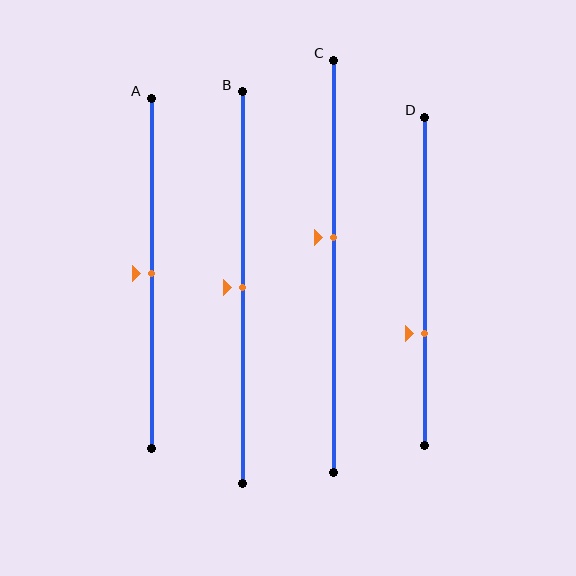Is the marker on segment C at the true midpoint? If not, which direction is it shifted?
No, the marker on segment C is shifted upward by about 7% of the segment length.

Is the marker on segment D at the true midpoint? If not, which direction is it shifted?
No, the marker on segment D is shifted downward by about 16% of the segment length.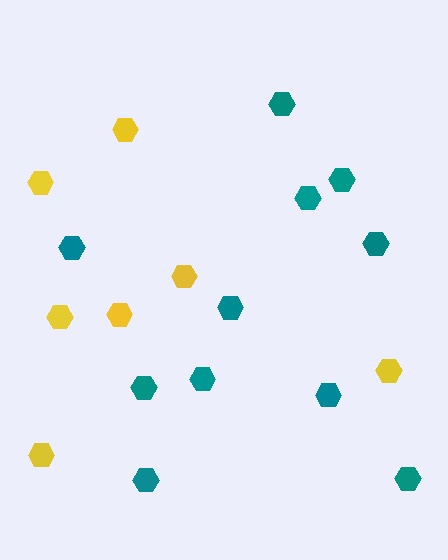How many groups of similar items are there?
There are 2 groups: one group of teal hexagons (11) and one group of yellow hexagons (7).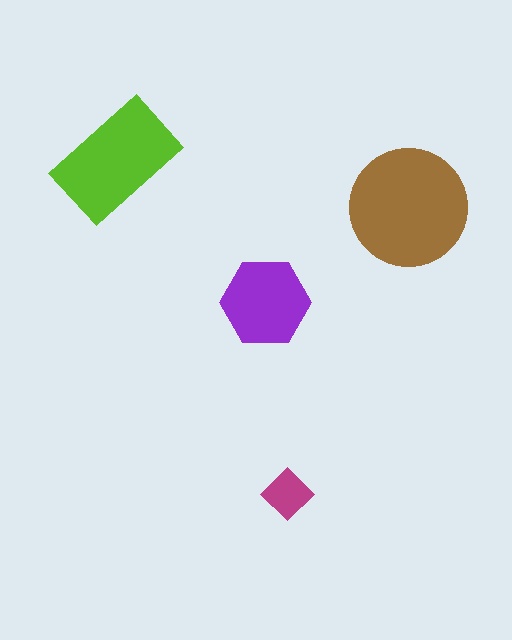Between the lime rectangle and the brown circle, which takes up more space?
The brown circle.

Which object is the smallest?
The magenta diamond.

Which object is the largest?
The brown circle.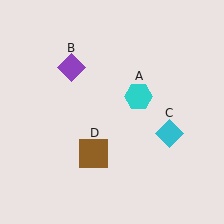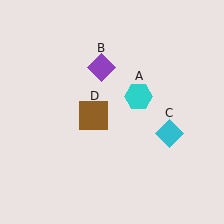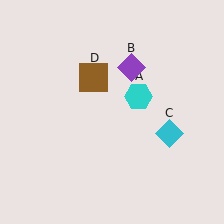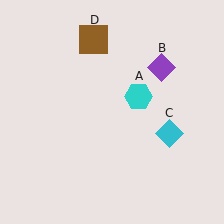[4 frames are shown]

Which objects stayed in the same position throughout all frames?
Cyan hexagon (object A) and cyan diamond (object C) remained stationary.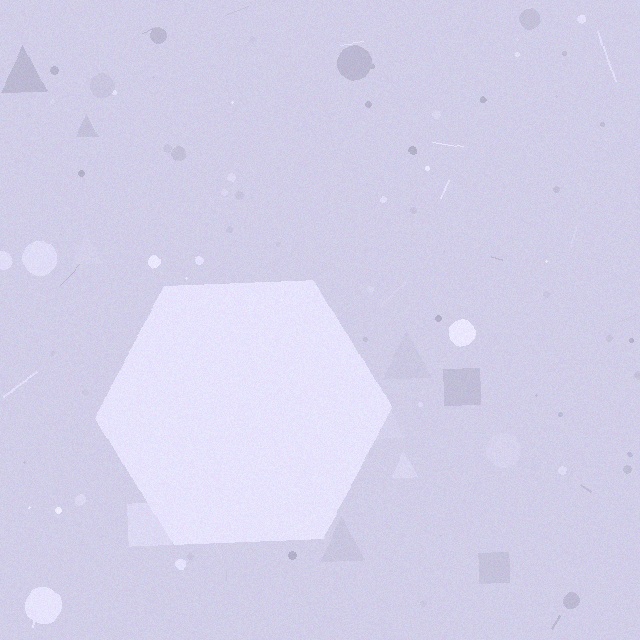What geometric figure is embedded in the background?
A hexagon is embedded in the background.